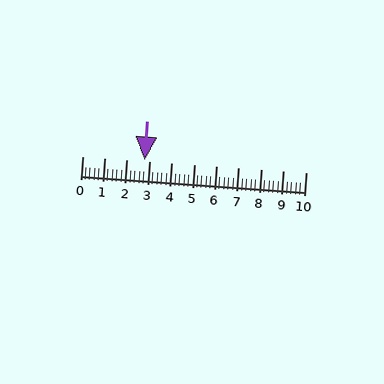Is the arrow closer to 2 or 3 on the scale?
The arrow is closer to 3.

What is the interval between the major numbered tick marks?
The major tick marks are spaced 1 units apart.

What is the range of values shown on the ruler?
The ruler shows values from 0 to 10.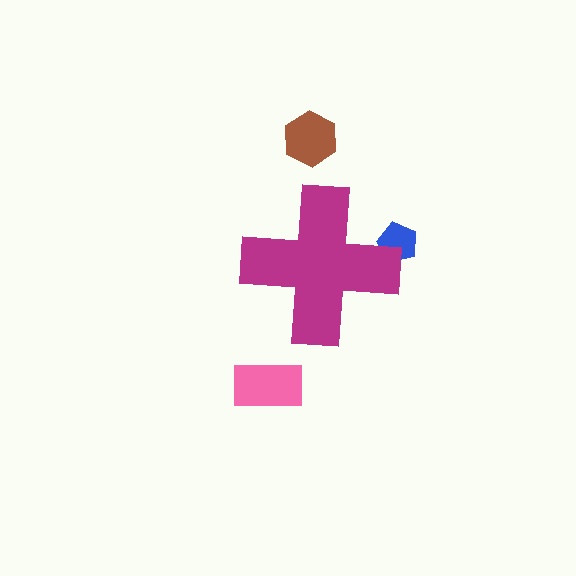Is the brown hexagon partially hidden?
No, the brown hexagon is fully visible.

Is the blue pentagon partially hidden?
Yes, the blue pentagon is partially hidden behind the magenta cross.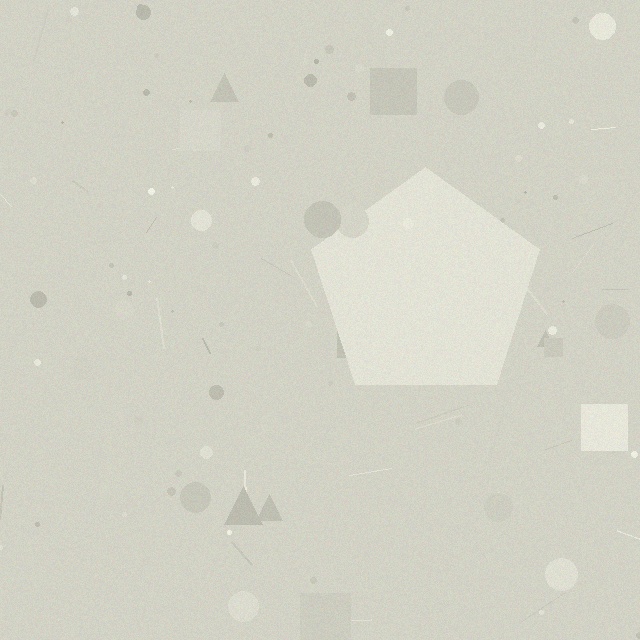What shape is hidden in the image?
A pentagon is hidden in the image.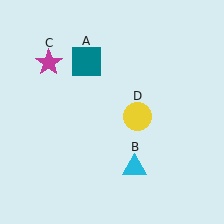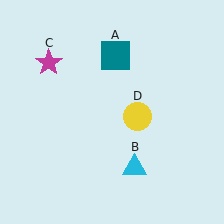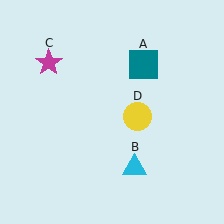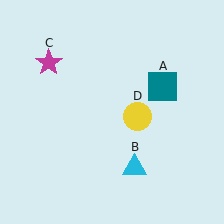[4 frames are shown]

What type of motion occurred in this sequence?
The teal square (object A) rotated clockwise around the center of the scene.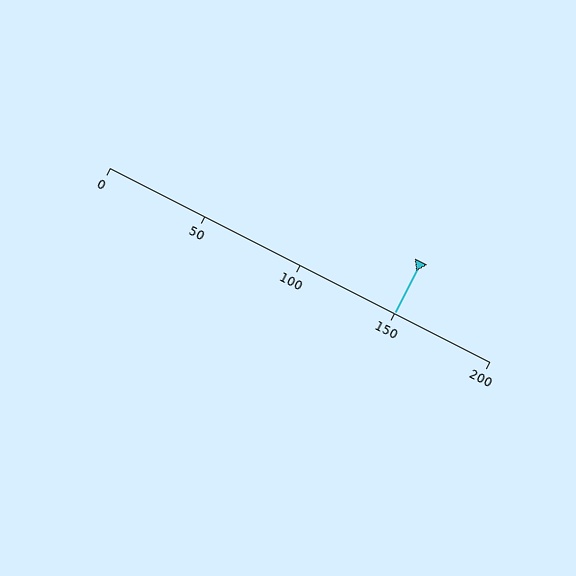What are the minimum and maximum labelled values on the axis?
The axis runs from 0 to 200.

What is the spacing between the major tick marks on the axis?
The major ticks are spaced 50 apart.